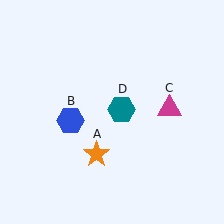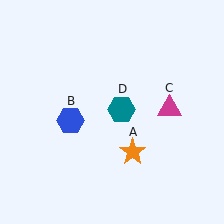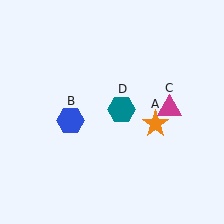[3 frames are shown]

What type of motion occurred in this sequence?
The orange star (object A) rotated counterclockwise around the center of the scene.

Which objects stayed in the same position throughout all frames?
Blue hexagon (object B) and magenta triangle (object C) and teal hexagon (object D) remained stationary.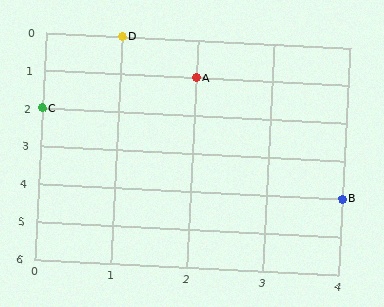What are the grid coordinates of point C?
Point C is at grid coordinates (0, 2).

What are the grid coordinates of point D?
Point D is at grid coordinates (1, 0).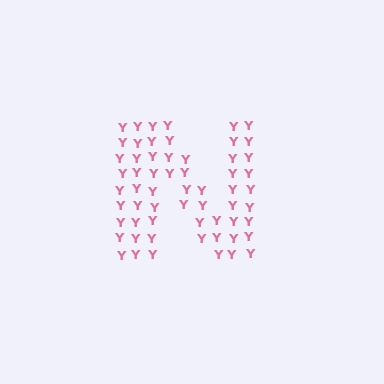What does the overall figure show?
The overall figure shows the letter N.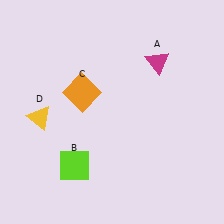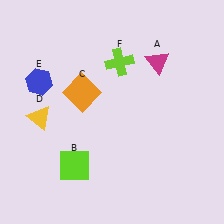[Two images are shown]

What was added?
A blue hexagon (E), a lime cross (F) were added in Image 2.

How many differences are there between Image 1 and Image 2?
There are 2 differences between the two images.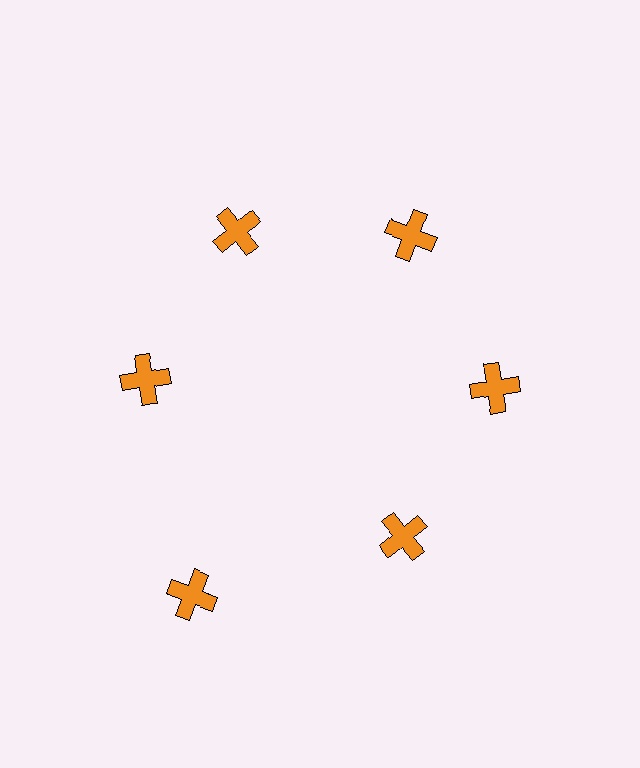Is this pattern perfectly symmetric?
No. The 6 orange crosses are arranged in a ring, but one element near the 7 o'clock position is pushed outward from the center, breaking the 6-fold rotational symmetry.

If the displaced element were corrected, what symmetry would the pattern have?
It would have 6-fold rotational symmetry — the pattern would map onto itself every 60 degrees.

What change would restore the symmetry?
The symmetry would be restored by moving it inward, back onto the ring so that all 6 crosses sit at equal angles and equal distance from the center.